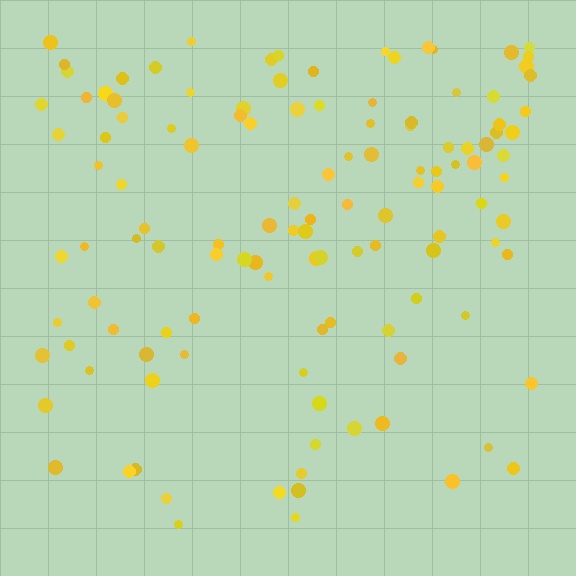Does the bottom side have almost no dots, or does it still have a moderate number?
Still a moderate number, just noticeably fewer than the top.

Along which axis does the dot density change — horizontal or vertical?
Vertical.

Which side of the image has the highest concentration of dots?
The top.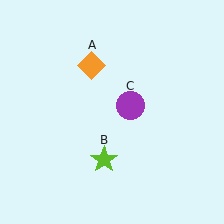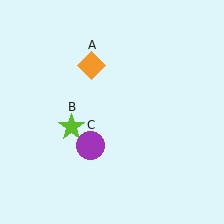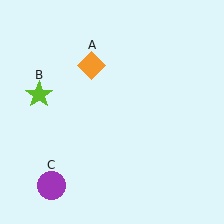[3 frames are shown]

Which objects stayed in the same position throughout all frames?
Orange diamond (object A) remained stationary.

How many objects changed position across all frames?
2 objects changed position: lime star (object B), purple circle (object C).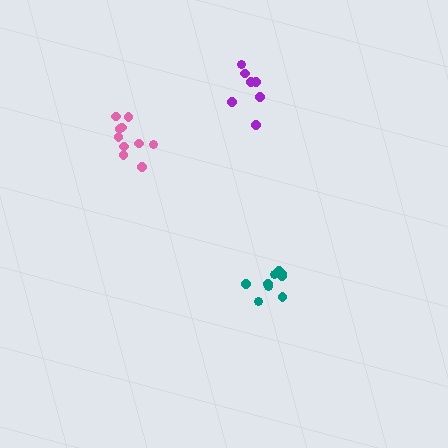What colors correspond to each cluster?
The clusters are colored: teal, pink, purple.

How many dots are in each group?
Group 1: 9 dots, Group 2: 10 dots, Group 3: 7 dots (26 total).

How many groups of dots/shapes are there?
There are 3 groups.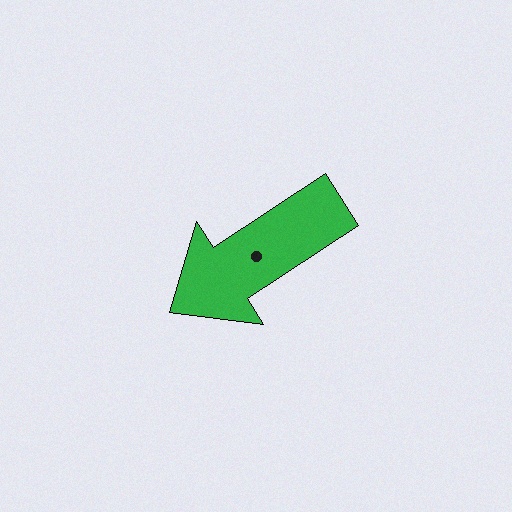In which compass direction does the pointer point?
Southwest.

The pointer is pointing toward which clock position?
Roughly 8 o'clock.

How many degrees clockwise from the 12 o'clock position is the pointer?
Approximately 237 degrees.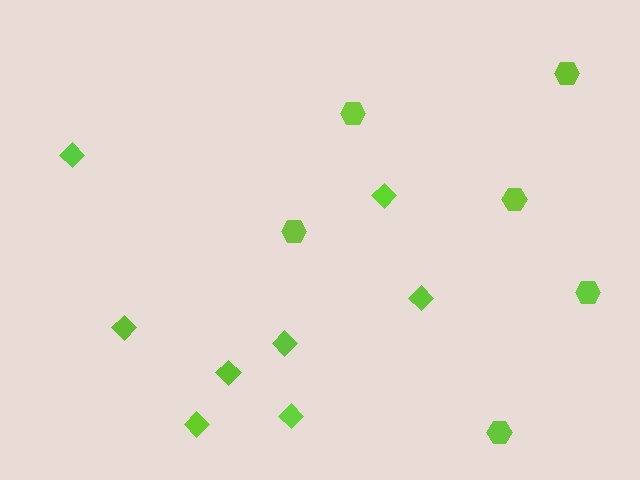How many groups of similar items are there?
There are 2 groups: one group of diamonds (8) and one group of hexagons (6).